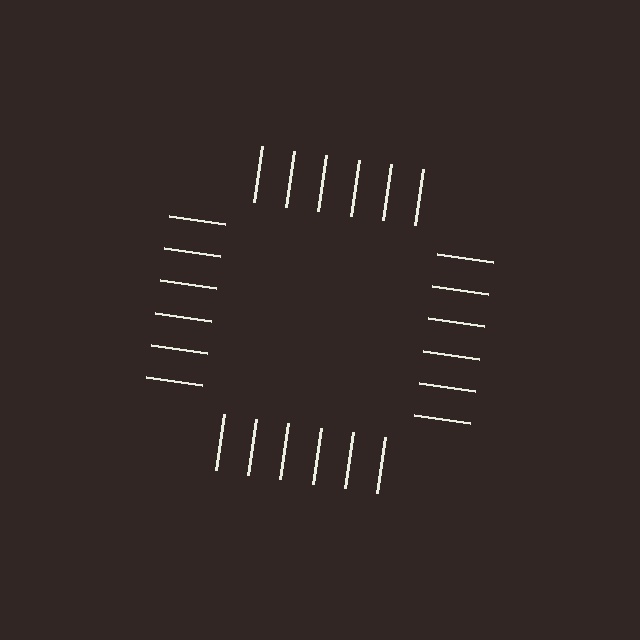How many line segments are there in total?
24 — 6 along each of the 4 edges.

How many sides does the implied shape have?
4 sides — the line-ends trace a square.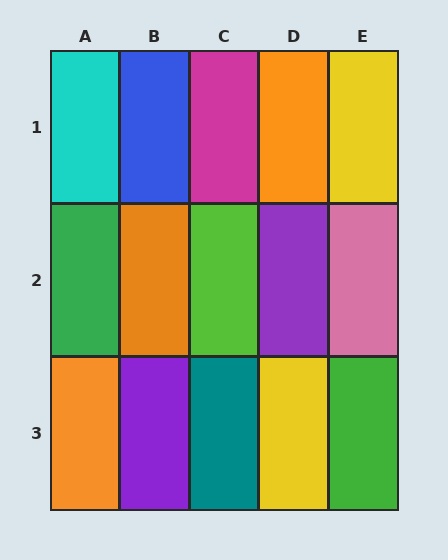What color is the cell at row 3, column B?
Purple.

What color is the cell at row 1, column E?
Yellow.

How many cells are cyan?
1 cell is cyan.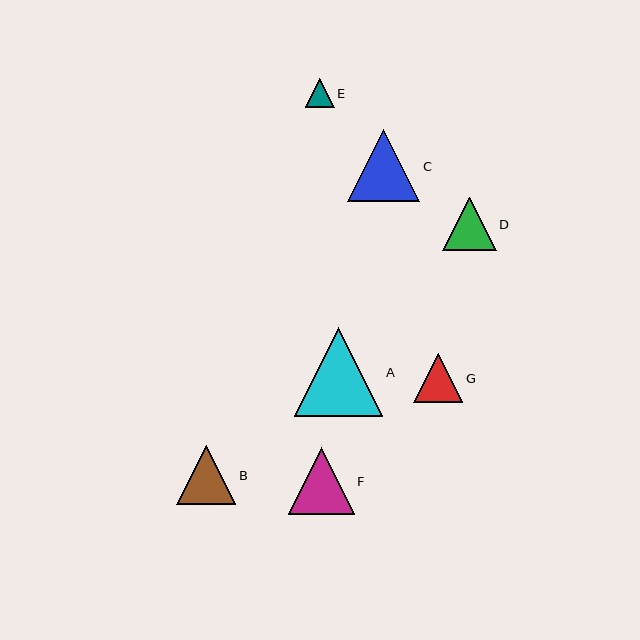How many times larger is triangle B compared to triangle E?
Triangle B is approximately 2.0 times the size of triangle E.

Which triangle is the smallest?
Triangle E is the smallest with a size of approximately 29 pixels.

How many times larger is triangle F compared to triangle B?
Triangle F is approximately 1.1 times the size of triangle B.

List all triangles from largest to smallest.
From largest to smallest: A, C, F, B, D, G, E.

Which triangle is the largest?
Triangle A is the largest with a size of approximately 89 pixels.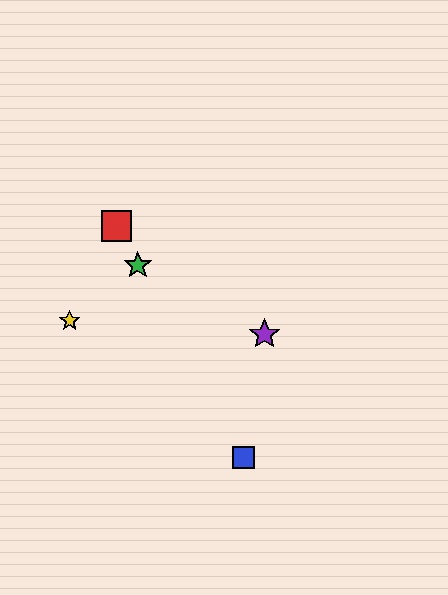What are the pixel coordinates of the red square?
The red square is at (116, 226).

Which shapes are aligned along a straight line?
The red square, the blue square, the green star are aligned along a straight line.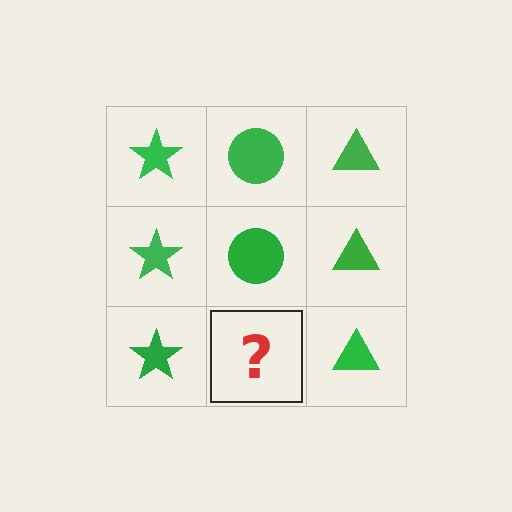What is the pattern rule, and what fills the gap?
The rule is that each column has a consistent shape. The gap should be filled with a green circle.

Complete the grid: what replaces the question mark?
The question mark should be replaced with a green circle.